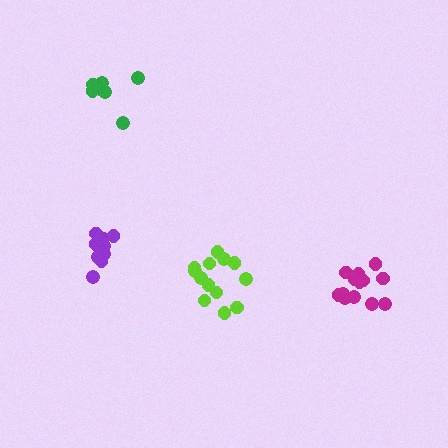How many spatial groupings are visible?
There are 4 spatial groupings.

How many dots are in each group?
Group 1: 9 dots, Group 2: 13 dots, Group 3: 13 dots, Group 4: 7 dots (42 total).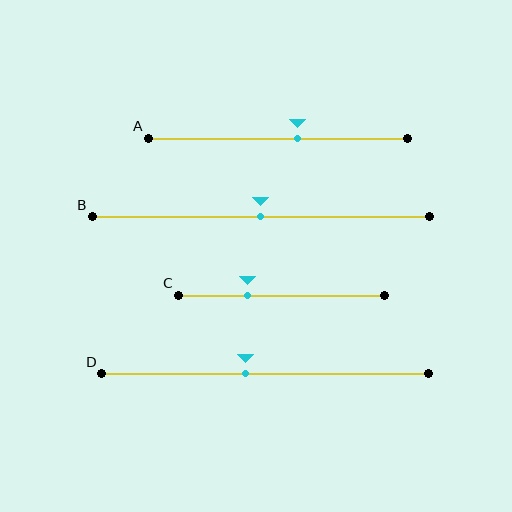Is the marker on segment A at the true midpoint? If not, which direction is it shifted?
No, the marker on segment A is shifted to the right by about 8% of the segment length.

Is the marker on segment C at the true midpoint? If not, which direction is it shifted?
No, the marker on segment C is shifted to the left by about 16% of the segment length.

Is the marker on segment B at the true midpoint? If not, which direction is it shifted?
Yes, the marker on segment B is at the true midpoint.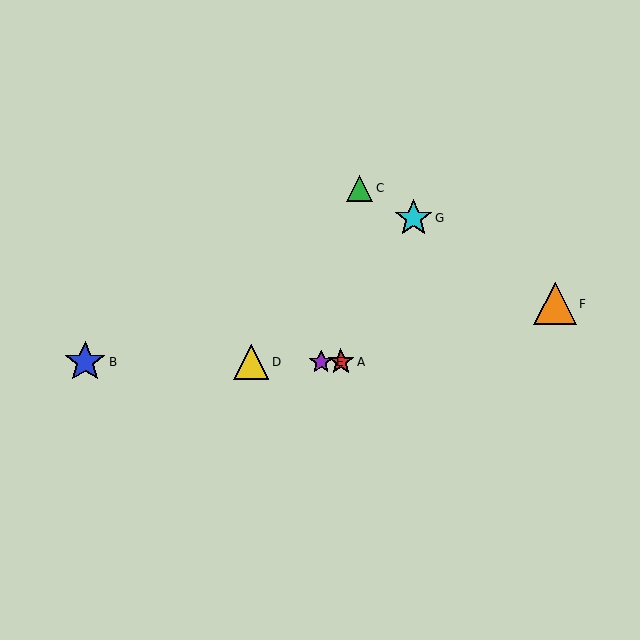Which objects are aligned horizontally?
Objects A, B, D, E are aligned horizontally.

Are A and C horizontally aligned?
No, A is at y≈362 and C is at y≈188.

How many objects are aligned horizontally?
4 objects (A, B, D, E) are aligned horizontally.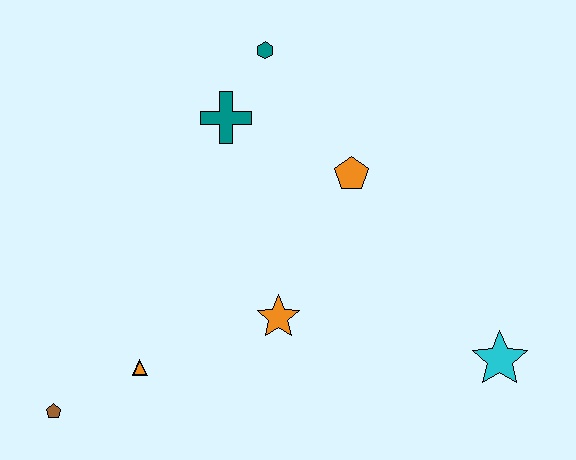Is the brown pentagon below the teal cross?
Yes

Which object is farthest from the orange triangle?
The cyan star is farthest from the orange triangle.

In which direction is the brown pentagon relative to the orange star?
The brown pentagon is to the left of the orange star.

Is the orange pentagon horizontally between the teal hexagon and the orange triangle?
No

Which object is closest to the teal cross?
The teal hexagon is closest to the teal cross.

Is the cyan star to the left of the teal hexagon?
No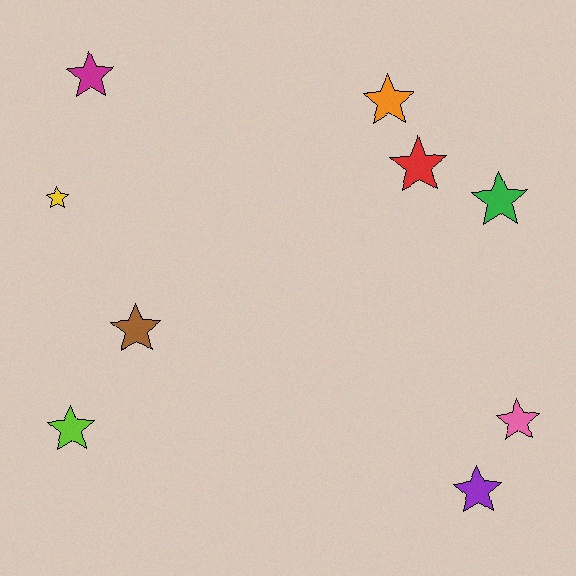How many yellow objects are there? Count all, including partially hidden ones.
There is 1 yellow object.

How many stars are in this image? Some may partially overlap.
There are 9 stars.